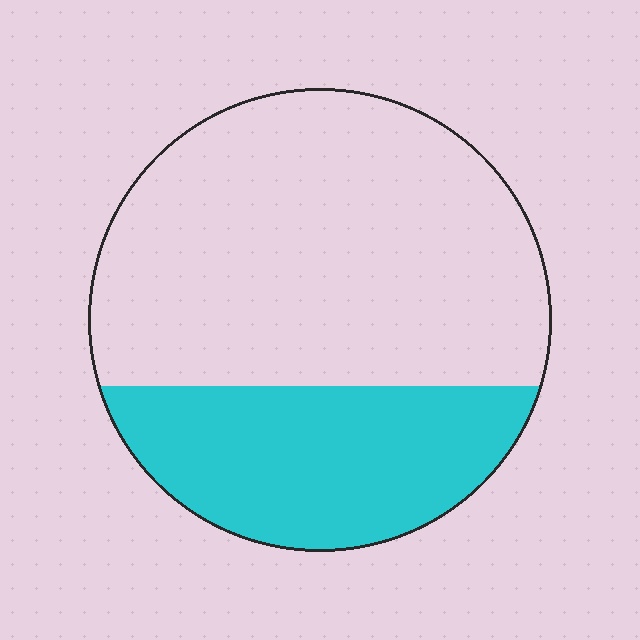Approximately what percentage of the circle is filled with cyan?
Approximately 30%.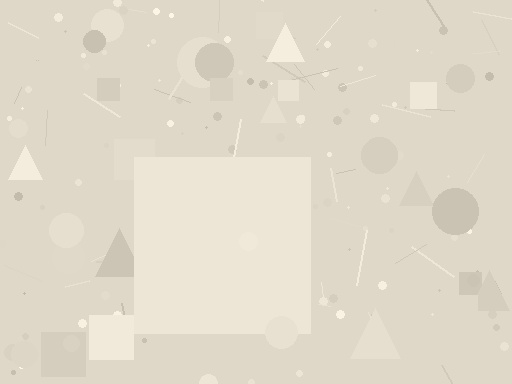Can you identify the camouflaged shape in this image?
The camouflaged shape is a square.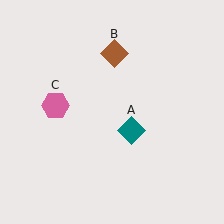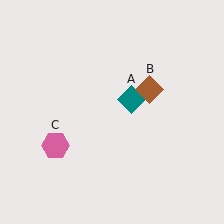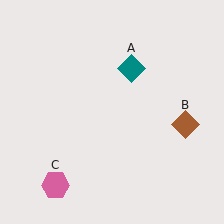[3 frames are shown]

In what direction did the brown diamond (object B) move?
The brown diamond (object B) moved down and to the right.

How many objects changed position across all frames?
3 objects changed position: teal diamond (object A), brown diamond (object B), pink hexagon (object C).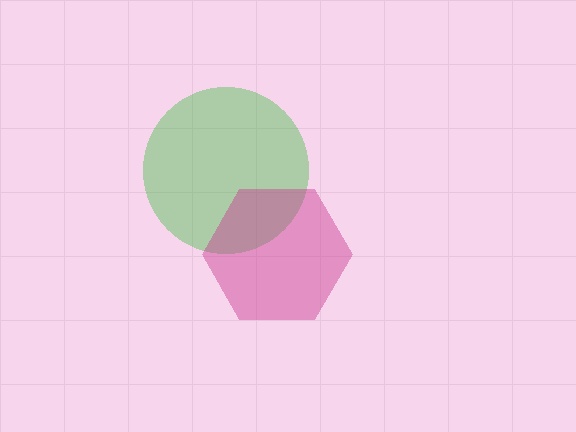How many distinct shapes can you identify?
There are 2 distinct shapes: a green circle, a magenta hexagon.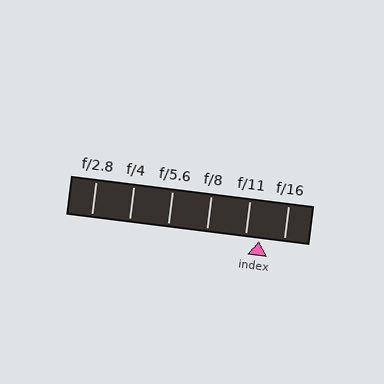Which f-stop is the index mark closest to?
The index mark is closest to f/11.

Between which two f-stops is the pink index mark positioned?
The index mark is between f/11 and f/16.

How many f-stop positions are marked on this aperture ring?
There are 6 f-stop positions marked.